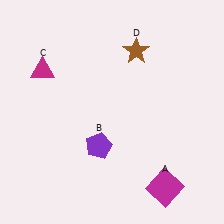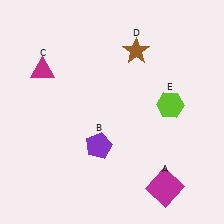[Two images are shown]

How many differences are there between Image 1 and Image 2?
There is 1 difference between the two images.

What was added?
A lime hexagon (E) was added in Image 2.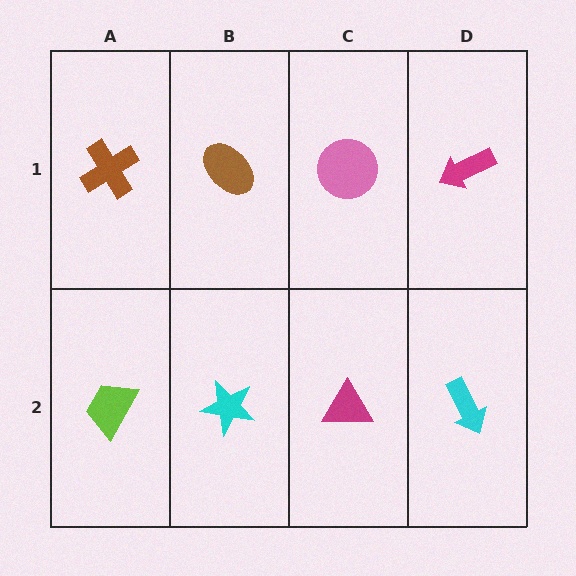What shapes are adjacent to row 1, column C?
A magenta triangle (row 2, column C), a brown ellipse (row 1, column B), a magenta arrow (row 1, column D).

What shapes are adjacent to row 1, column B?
A cyan star (row 2, column B), a brown cross (row 1, column A), a pink circle (row 1, column C).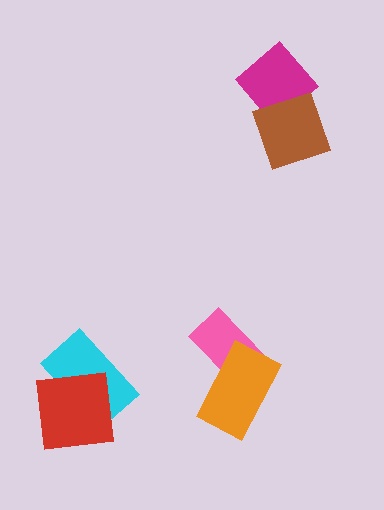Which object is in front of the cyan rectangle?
The red square is in front of the cyan rectangle.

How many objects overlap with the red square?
1 object overlaps with the red square.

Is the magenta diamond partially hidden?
Yes, it is partially covered by another shape.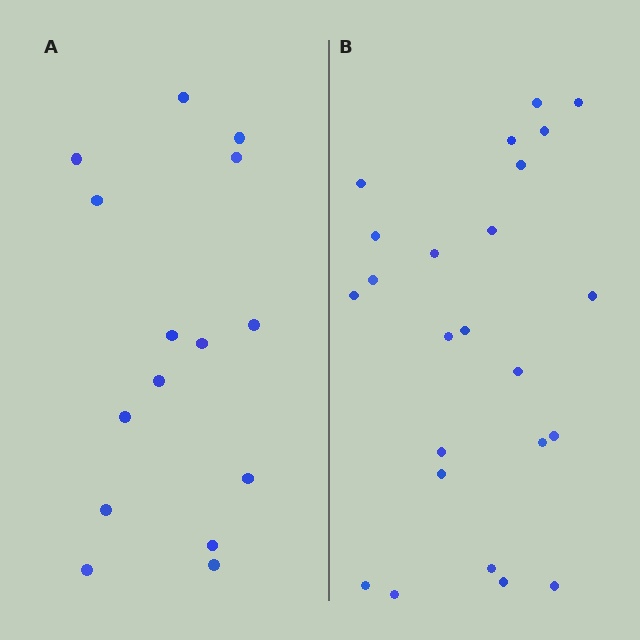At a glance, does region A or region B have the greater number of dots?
Region B (the right region) has more dots.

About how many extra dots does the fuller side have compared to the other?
Region B has roughly 8 or so more dots than region A.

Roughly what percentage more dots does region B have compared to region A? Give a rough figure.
About 60% more.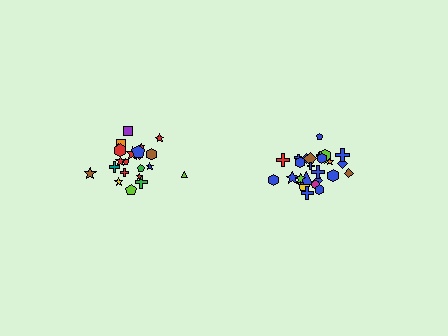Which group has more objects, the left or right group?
The right group.